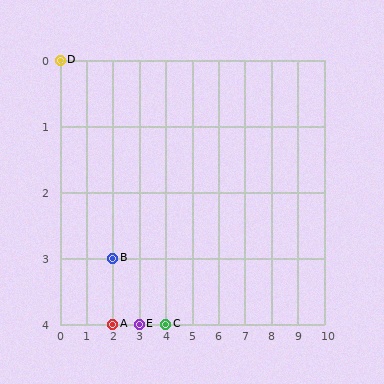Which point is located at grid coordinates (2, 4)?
Point A is at (2, 4).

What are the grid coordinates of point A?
Point A is at grid coordinates (2, 4).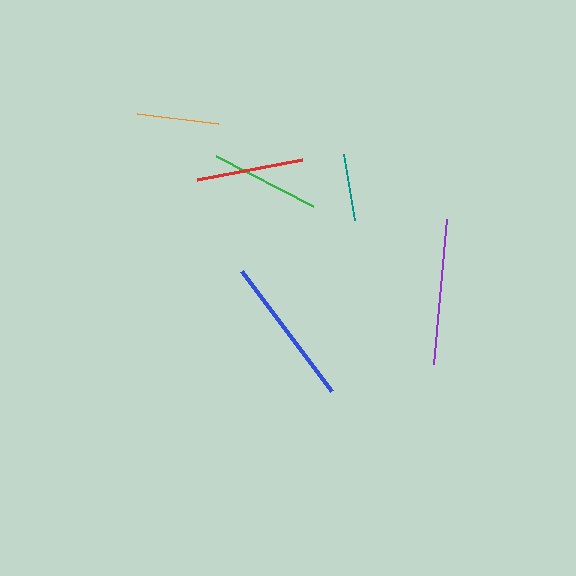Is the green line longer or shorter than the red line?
The green line is longer than the red line.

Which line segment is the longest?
The blue line is the longest at approximately 150 pixels.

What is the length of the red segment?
The red segment is approximately 107 pixels long.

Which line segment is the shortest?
The teal line is the shortest at approximately 67 pixels.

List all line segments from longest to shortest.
From longest to shortest: blue, purple, green, red, orange, teal.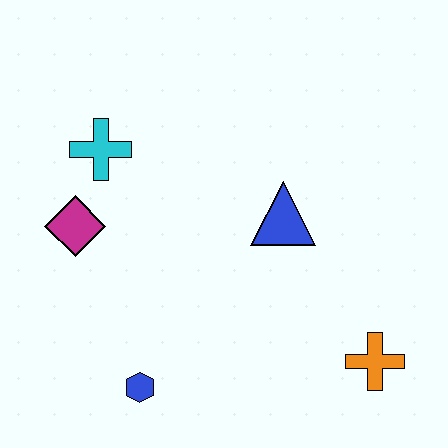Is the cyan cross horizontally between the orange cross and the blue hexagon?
No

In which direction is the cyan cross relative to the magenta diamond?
The cyan cross is above the magenta diamond.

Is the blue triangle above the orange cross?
Yes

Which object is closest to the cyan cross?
The magenta diamond is closest to the cyan cross.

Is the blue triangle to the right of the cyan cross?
Yes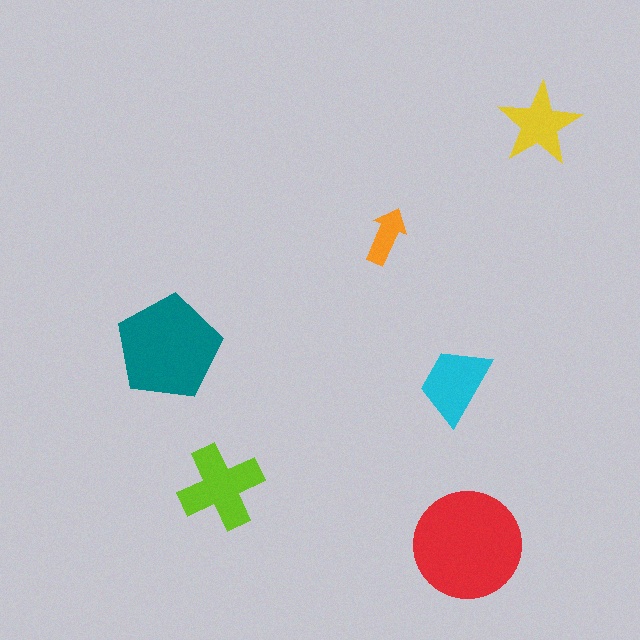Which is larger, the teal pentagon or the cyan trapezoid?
The teal pentagon.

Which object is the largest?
The red circle.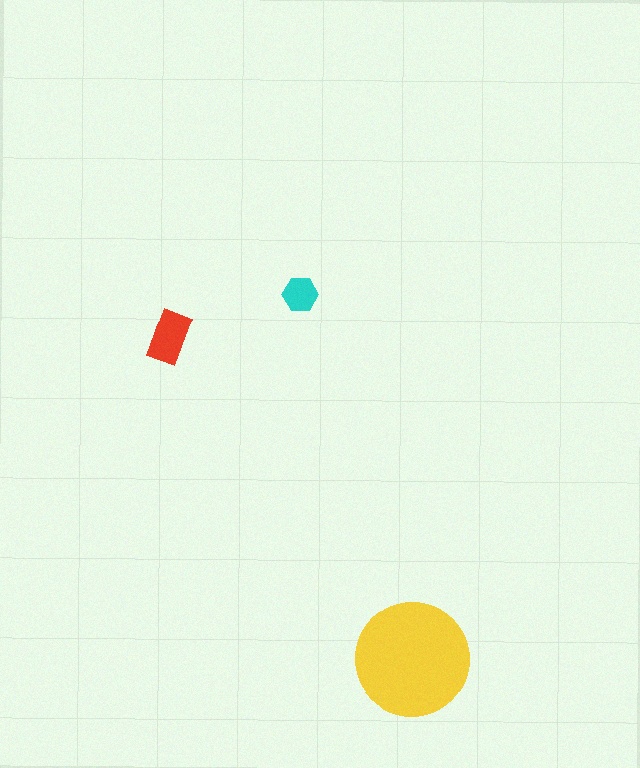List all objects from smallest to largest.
The cyan hexagon, the red rectangle, the yellow circle.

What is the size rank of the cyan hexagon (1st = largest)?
3rd.